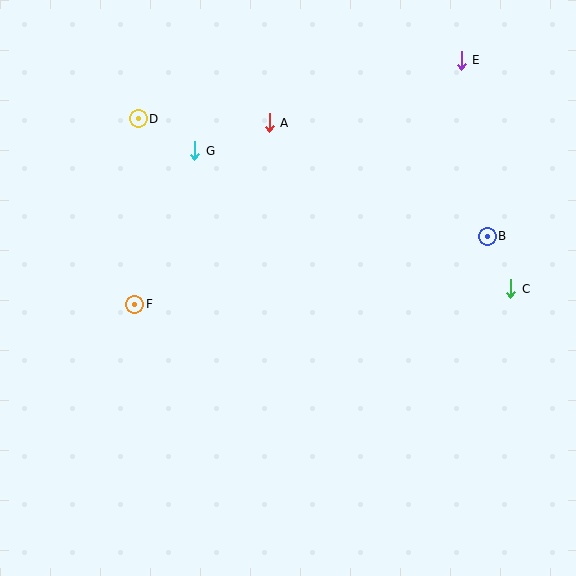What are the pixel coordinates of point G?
Point G is at (195, 151).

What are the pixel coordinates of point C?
Point C is at (511, 289).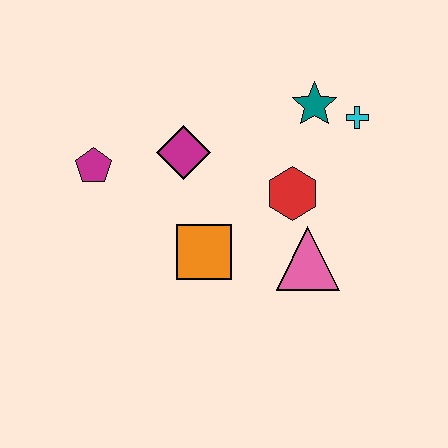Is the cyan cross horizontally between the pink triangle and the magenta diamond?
No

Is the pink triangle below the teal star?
Yes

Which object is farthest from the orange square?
The cyan cross is farthest from the orange square.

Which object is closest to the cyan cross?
The teal star is closest to the cyan cross.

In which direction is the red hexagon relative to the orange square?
The red hexagon is to the right of the orange square.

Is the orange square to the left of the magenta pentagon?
No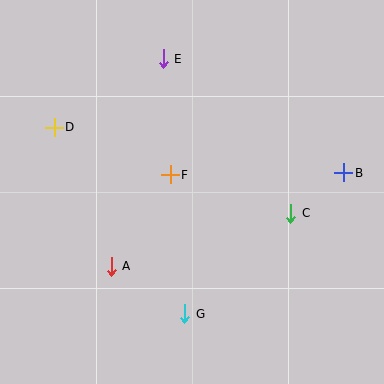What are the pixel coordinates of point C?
Point C is at (291, 213).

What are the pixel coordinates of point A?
Point A is at (111, 266).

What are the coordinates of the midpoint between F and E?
The midpoint between F and E is at (167, 117).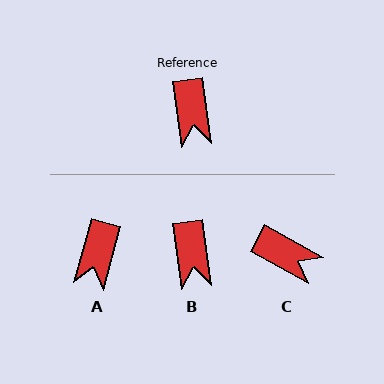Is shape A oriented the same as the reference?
No, it is off by about 24 degrees.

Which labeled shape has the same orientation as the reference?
B.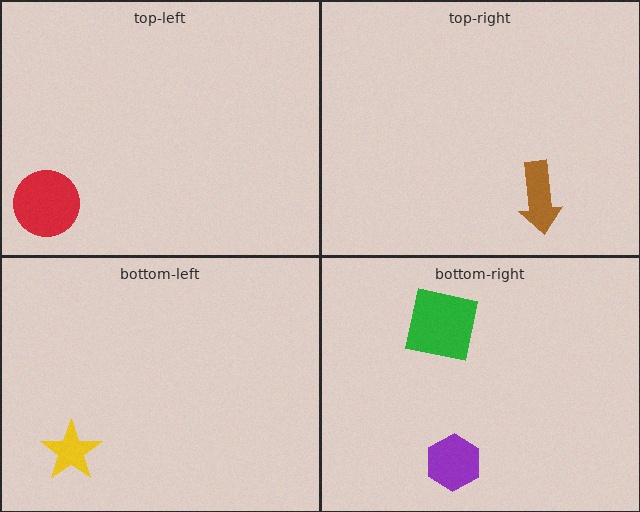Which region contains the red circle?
The top-left region.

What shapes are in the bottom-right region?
The purple hexagon, the green square.